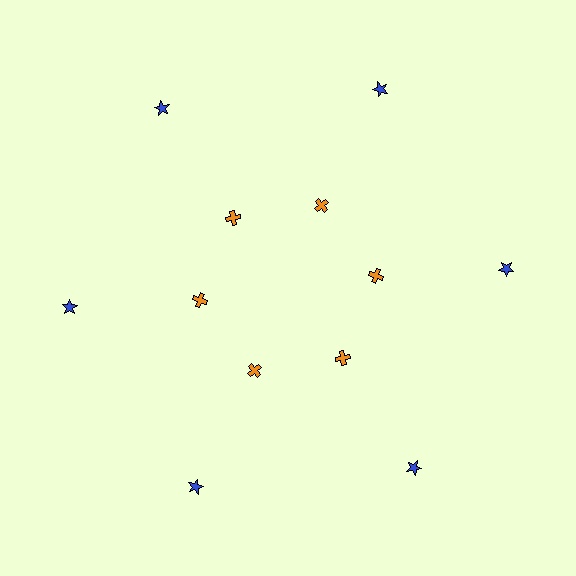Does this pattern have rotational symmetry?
Yes, this pattern has 6-fold rotational symmetry. It looks the same after rotating 60 degrees around the center.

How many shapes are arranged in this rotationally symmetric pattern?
There are 12 shapes, arranged in 6 groups of 2.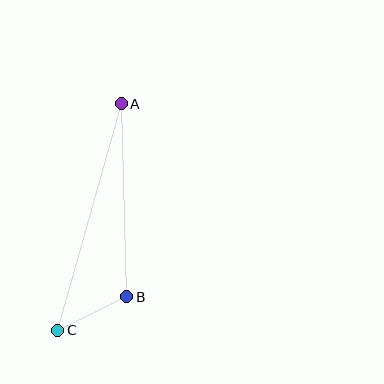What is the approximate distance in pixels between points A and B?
The distance between A and B is approximately 193 pixels.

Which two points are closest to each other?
Points B and C are closest to each other.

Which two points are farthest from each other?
Points A and C are farthest from each other.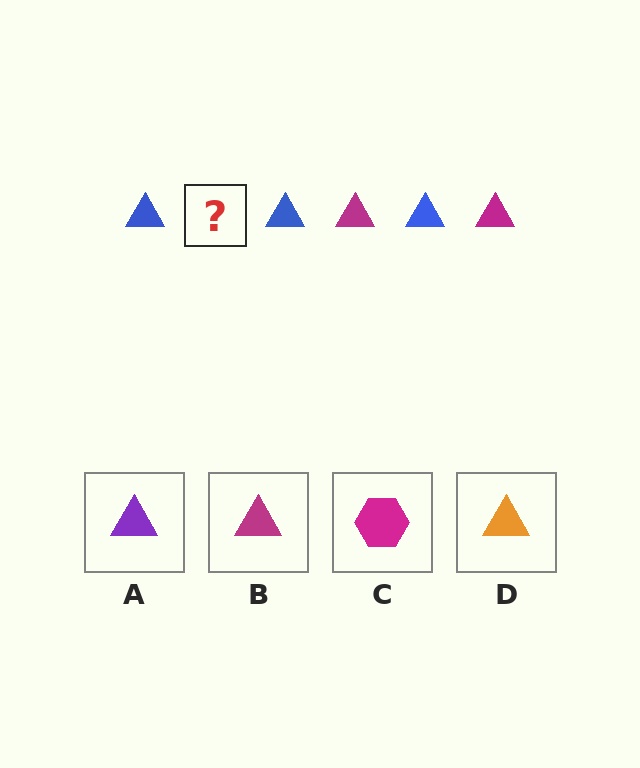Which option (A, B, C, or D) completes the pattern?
B.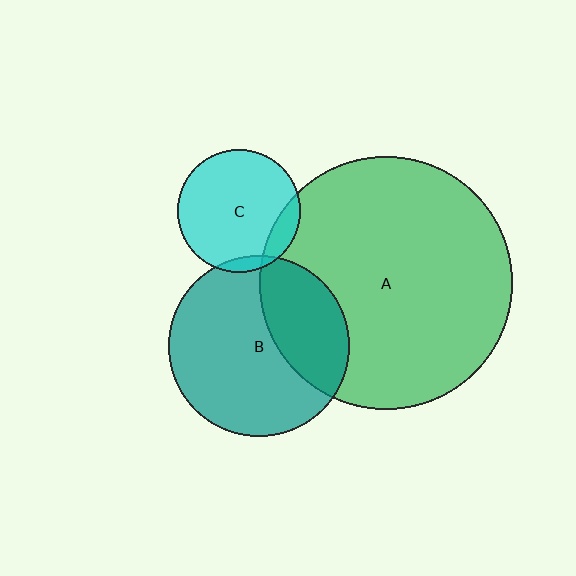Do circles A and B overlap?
Yes.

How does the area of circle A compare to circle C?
Approximately 4.2 times.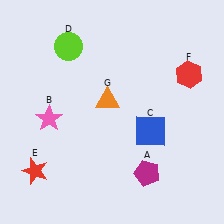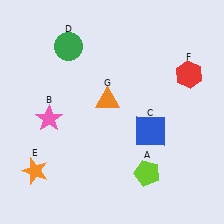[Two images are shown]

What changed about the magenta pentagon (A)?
In Image 1, A is magenta. In Image 2, it changed to lime.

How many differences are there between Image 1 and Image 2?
There are 3 differences between the two images.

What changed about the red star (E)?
In Image 1, E is red. In Image 2, it changed to orange.